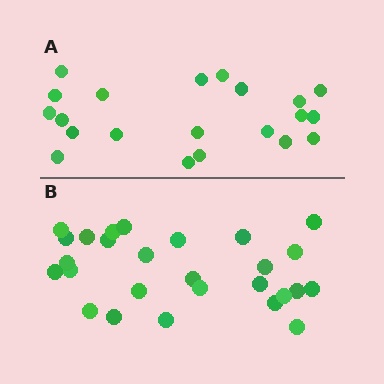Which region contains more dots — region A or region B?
Region B (the bottom region) has more dots.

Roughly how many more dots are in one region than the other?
Region B has about 6 more dots than region A.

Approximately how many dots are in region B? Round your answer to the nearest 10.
About 30 dots. (The exact count is 27, which rounds to 30.)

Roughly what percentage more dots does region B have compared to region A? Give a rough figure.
About 30% more.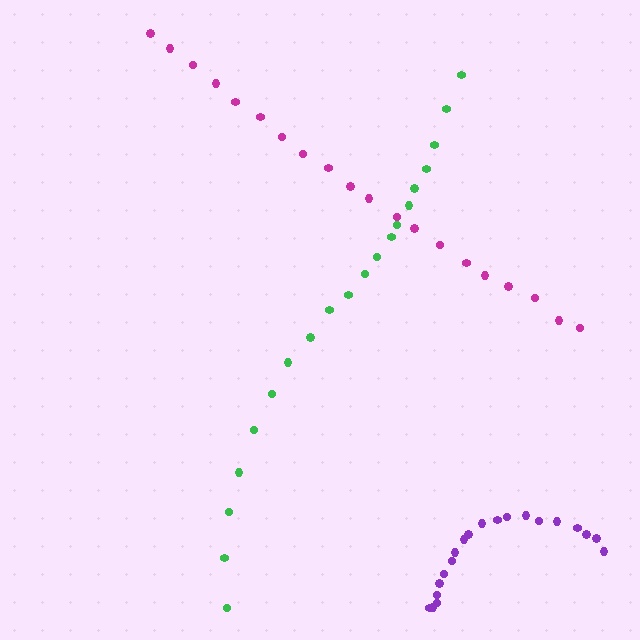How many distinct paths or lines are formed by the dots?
There are 3 distinct paths.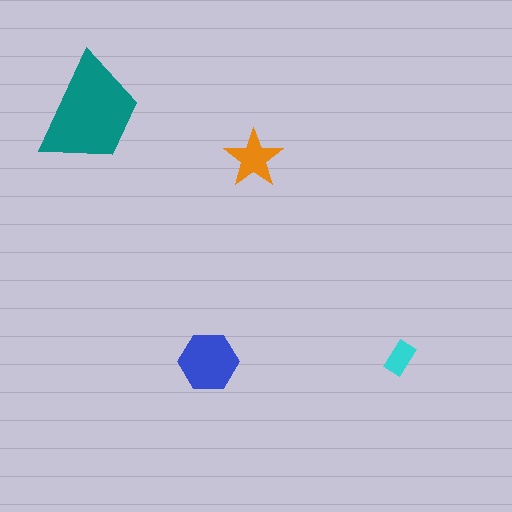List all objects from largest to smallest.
The teal trapezoid, the blue hexagon, the orange star, the cyan rectangle.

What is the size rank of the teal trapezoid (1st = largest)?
1st.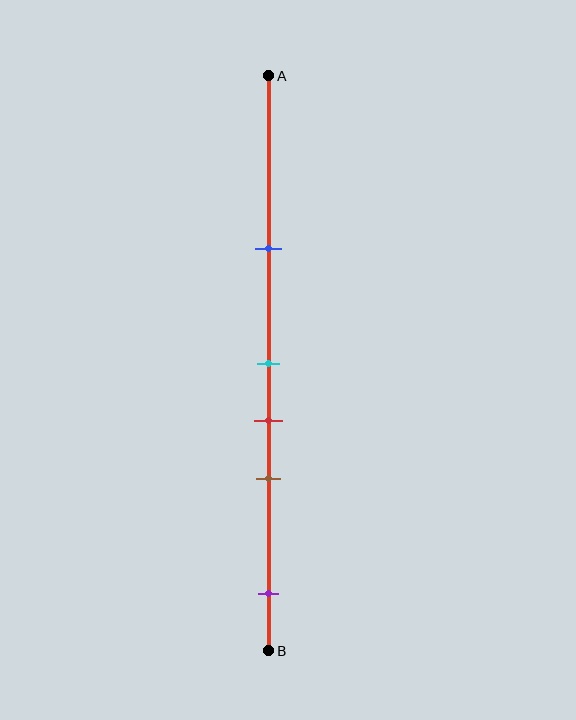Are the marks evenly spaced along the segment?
No, the marks are not evenly spaced.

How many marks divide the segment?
There are 5 marks dividing the segment.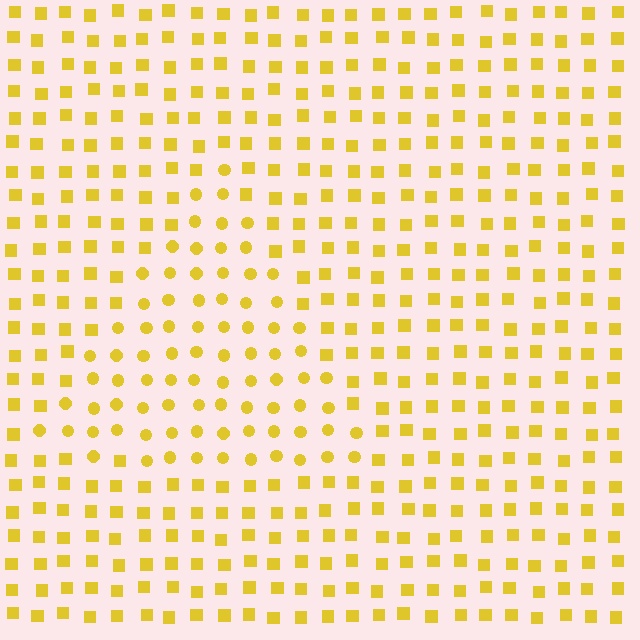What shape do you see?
I see a triangle.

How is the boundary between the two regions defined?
The boundary is defined by a change in element shape: circles inside vs. squares outside. All elements share the same color and spacing.